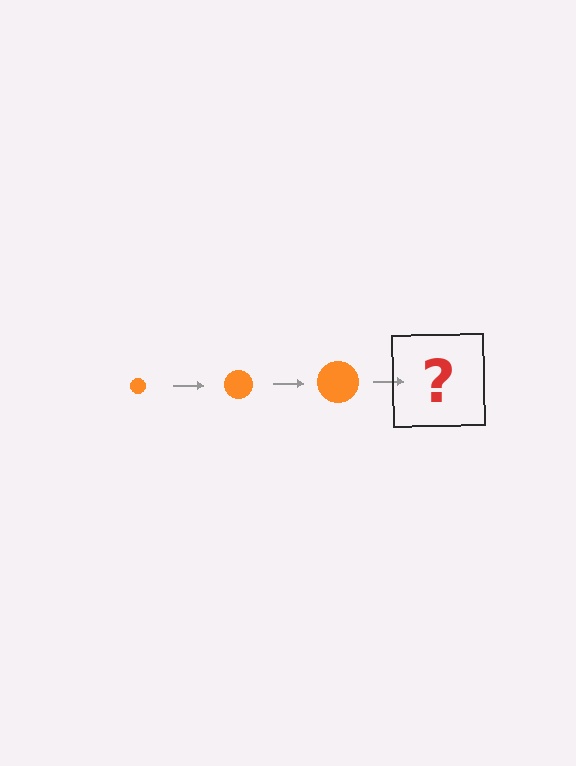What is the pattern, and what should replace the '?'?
The pattern is that the circle gets progressively larger each step. The '?' should be an orange circle, larger than the previous one.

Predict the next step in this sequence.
The next step is an orange circle, larger than the previous one.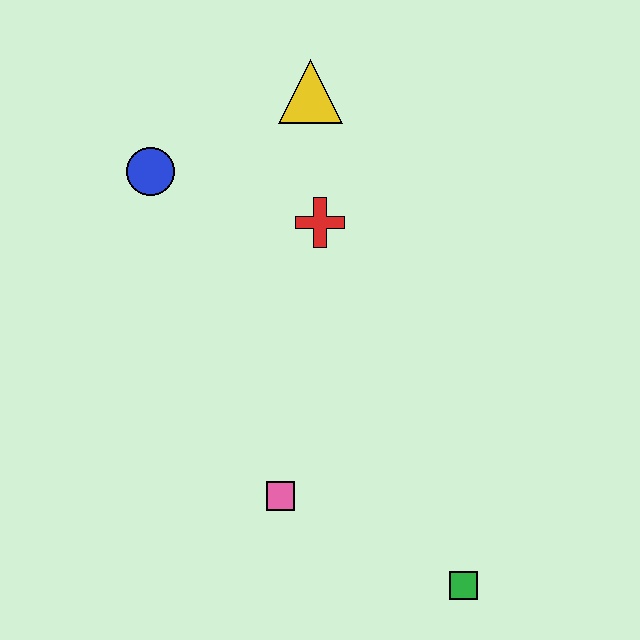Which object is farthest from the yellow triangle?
The green square is farthest from the yellow triangle.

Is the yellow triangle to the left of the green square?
Yes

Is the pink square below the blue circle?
Yes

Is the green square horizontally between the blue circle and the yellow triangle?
No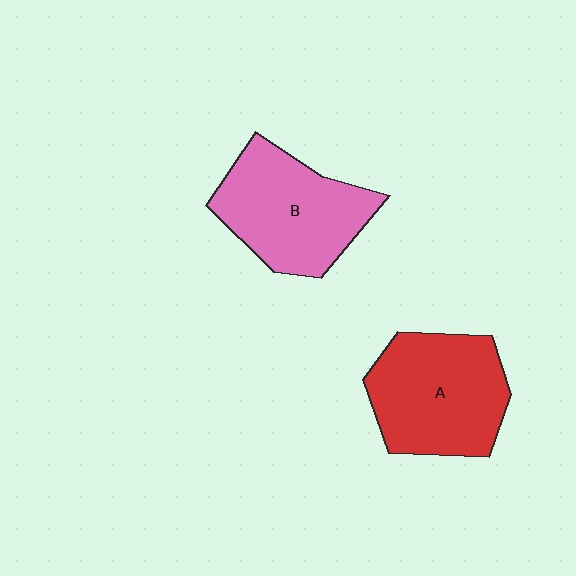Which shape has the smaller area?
Shape B (pink).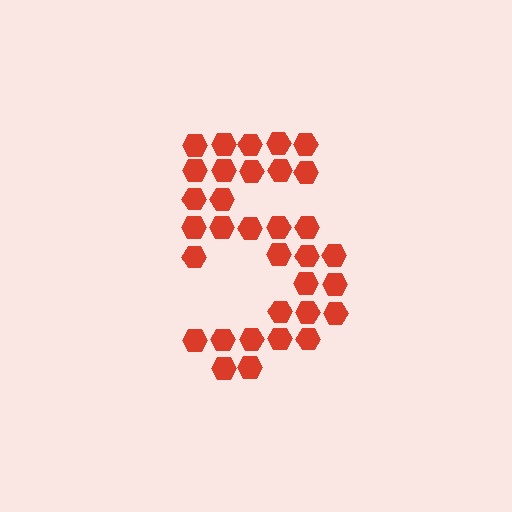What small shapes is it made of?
It is made of small hexagons.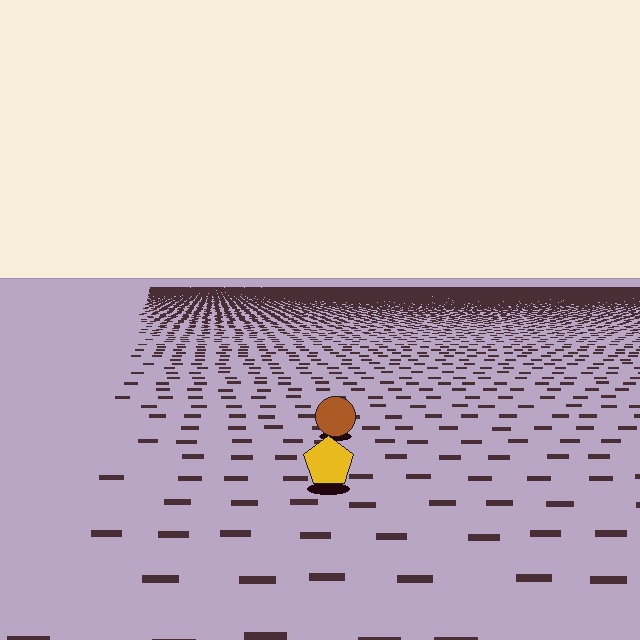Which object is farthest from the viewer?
The brown circle is farthest from the viewer. It appears smaller and the ground texture around it is denser.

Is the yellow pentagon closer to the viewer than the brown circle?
Yes. The yellow pentagon is closer — you can tell from the texture gradient: the ground texture is coarser near it.